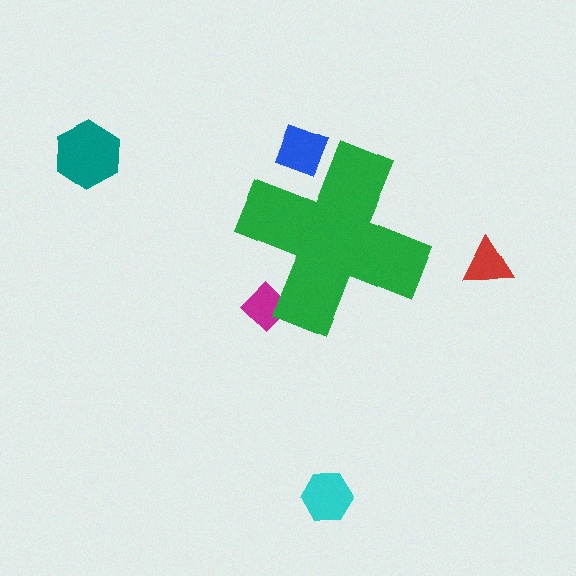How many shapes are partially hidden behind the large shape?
2 shapes are partially hidden.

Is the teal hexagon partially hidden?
No, the teal hexagon is fully visible.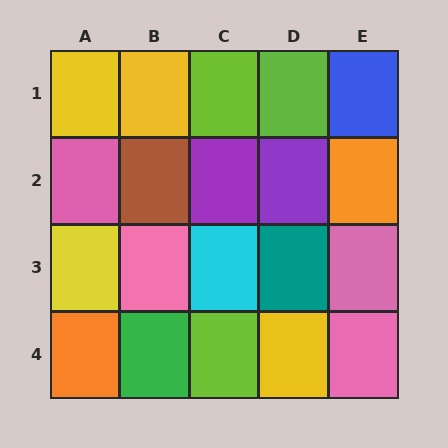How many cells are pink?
4 cells are pink.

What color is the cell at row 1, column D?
Lime.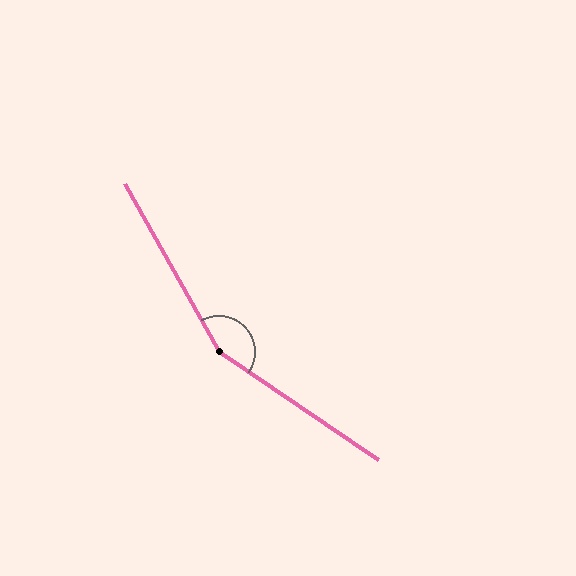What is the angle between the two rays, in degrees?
Approximately 153 degrees.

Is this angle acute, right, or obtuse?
It is obtuse.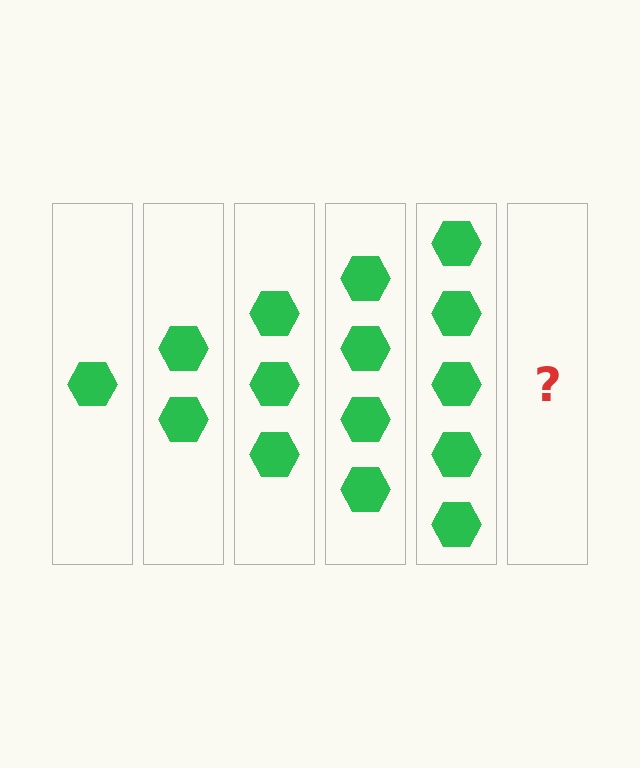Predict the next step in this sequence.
The next step is 6 hexagons.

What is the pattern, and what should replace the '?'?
The pattern is that each step adds one more hexagon. The '?' should be 6 hexagons.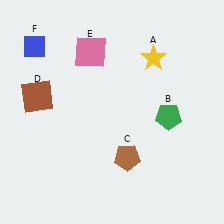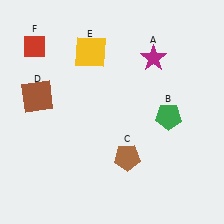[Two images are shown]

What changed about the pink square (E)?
In Image 1, E is pink. In Image 2, it changed to yellow.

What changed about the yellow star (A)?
In Image 1, A is yellow. In Image 2, it changed to magenta.